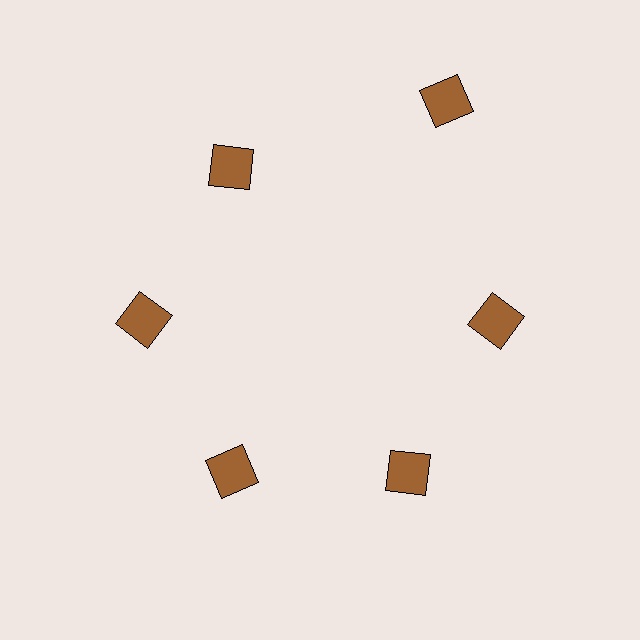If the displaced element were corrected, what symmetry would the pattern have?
It would have 6-fold rotational symmetry — the pattern would map onto itself every 60 degrees.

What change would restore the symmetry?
The symmetry would be restored by moving it inward, back onto the ring so that all 6 squares sit at equal angles and equal distance from the center.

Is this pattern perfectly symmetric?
No. The 6 brown squares are arranged in a ring, but one element near the 1 o'clock position is pushed outward from the center, breaking the 6-fold rotational symmetry.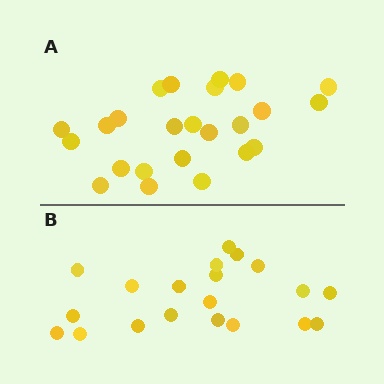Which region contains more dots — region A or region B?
Region A (the top region) has more dots.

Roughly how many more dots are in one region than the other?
Region A has about 4 more dots than region B.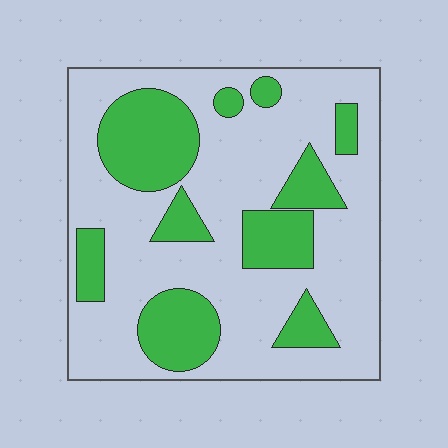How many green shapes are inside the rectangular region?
10.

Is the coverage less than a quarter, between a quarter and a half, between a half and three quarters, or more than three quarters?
Between a quarter and a half.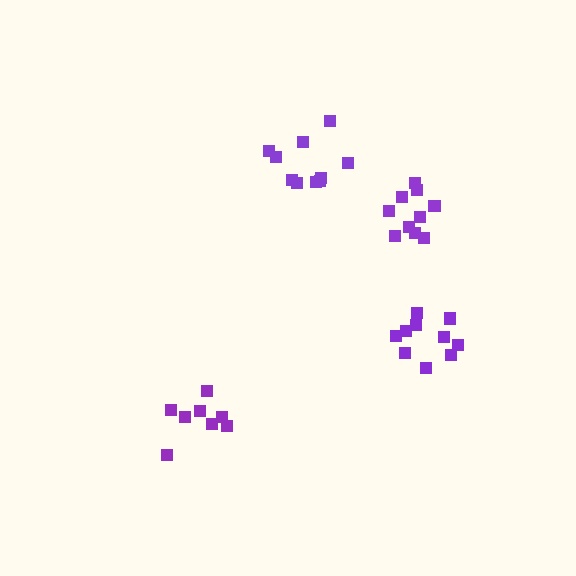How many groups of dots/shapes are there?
There are 4 groups.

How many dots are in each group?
Group 1: 10 dots, Group 2: 10 dots, Group 3: 8 dots, Group 4: 10 dots (38 total).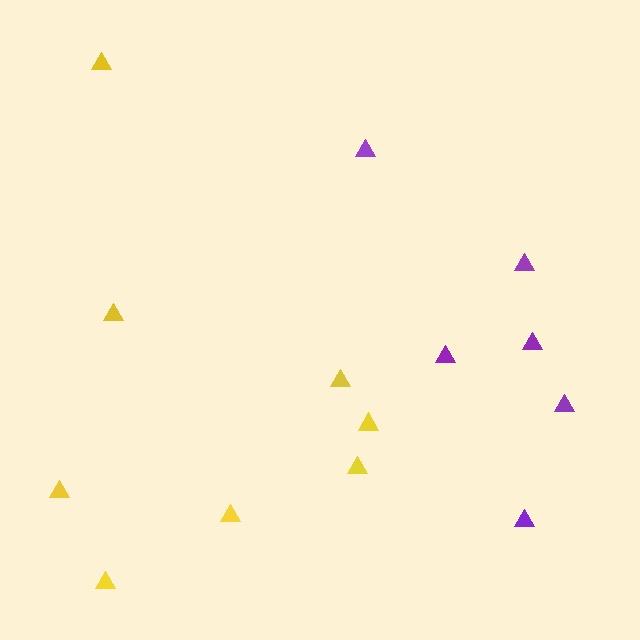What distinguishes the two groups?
There are 2 groups: one group of purple triangles (6) and one group of yellow triangles (8).